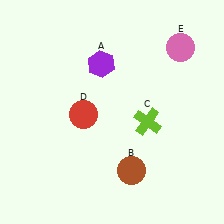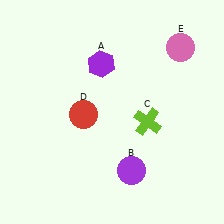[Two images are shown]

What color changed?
The circle (B) changed from brown in Image 1 to purple in Image 2.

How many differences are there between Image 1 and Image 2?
There is 1 difference between the two images.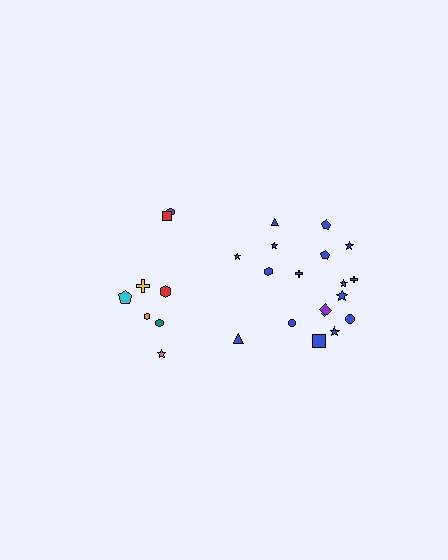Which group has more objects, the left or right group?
The right group.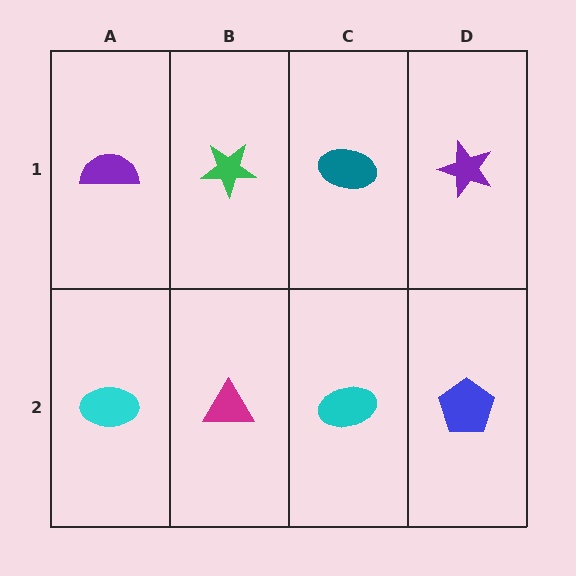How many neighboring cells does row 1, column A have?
2.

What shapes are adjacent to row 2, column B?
A green star (row 1, column B), a cyan ellipse (row 2, column A), a cyan ellipse (row 2, column C).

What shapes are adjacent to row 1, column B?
A magenta triangle (row 2, column B), a purple semicircle (row 1, column A), a teal ellipse (row 1, column C).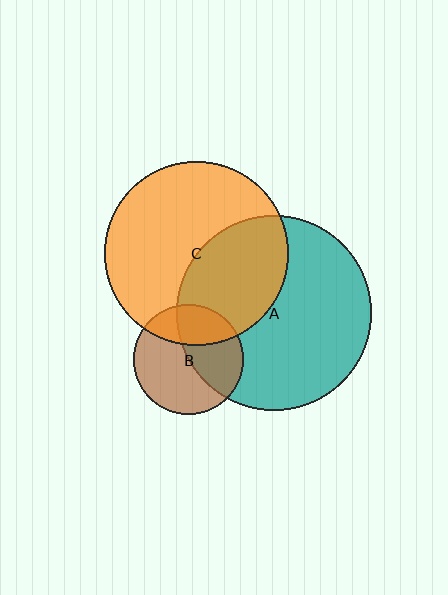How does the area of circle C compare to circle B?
Approximately 2.8 times.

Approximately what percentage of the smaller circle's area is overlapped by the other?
Approximately 30%.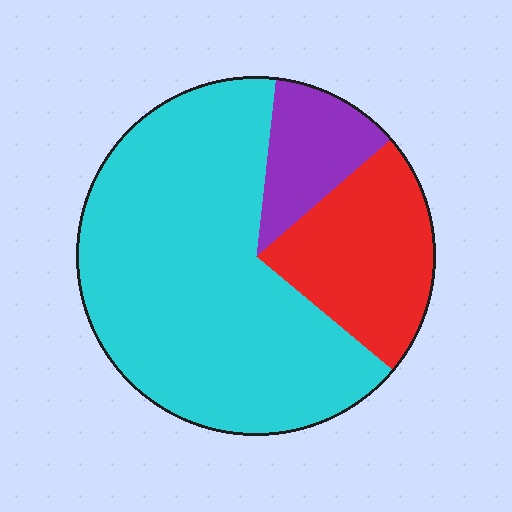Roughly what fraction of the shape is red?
Red takes up about one fifth (1/5) of the shape.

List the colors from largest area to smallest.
From largest to smallest: cyan, red, purple.